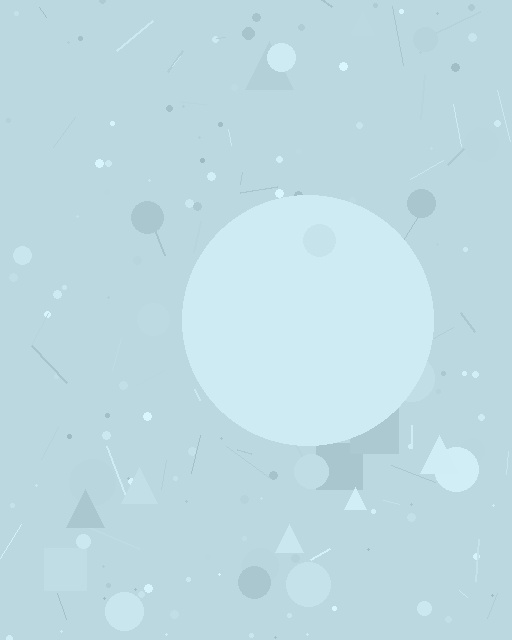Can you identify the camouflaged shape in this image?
The camouflaged shape is a circle.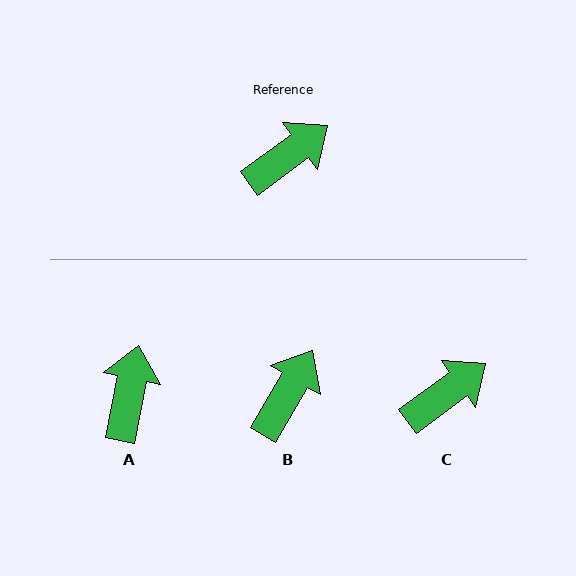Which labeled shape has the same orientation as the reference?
C.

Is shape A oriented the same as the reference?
No, it is off by about 42 degrees.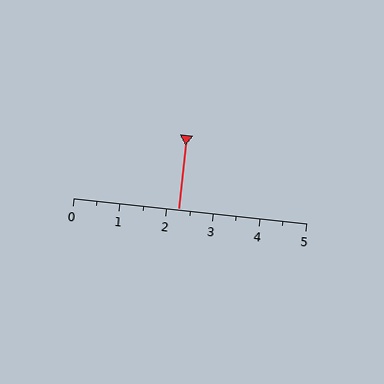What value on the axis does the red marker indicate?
The marker indicates approximately 2.2.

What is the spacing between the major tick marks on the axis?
The major ticks are spaced 1 apart.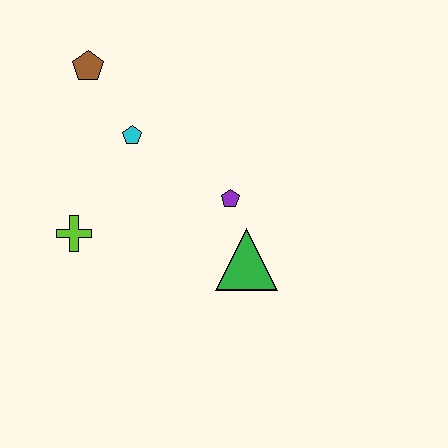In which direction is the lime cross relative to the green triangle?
The lime cross is to the left of the green triangle.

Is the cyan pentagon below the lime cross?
No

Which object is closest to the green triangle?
The purple pentagon is closest to the green triangle.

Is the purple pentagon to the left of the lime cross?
No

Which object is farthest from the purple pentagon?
The brown pentagon is farthest from the purple pentagon.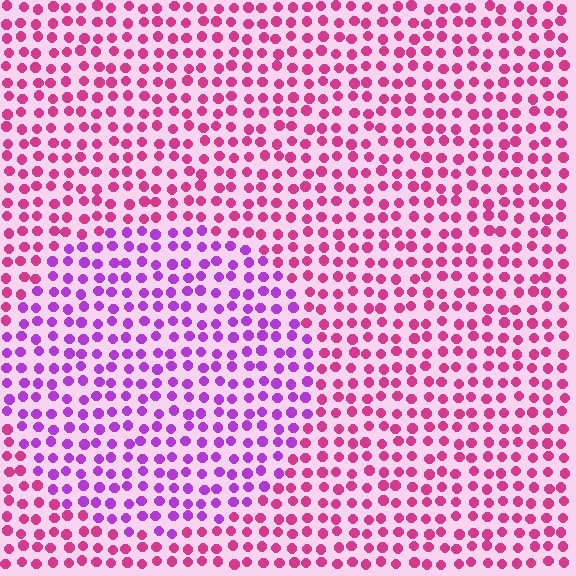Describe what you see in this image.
The image is filled with small magenta elements in a uniform arrangement. A circle-shaped region is visible where the elements are tinted to a slightly different hue, forming a subtle color boundary.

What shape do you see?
I see a circle.